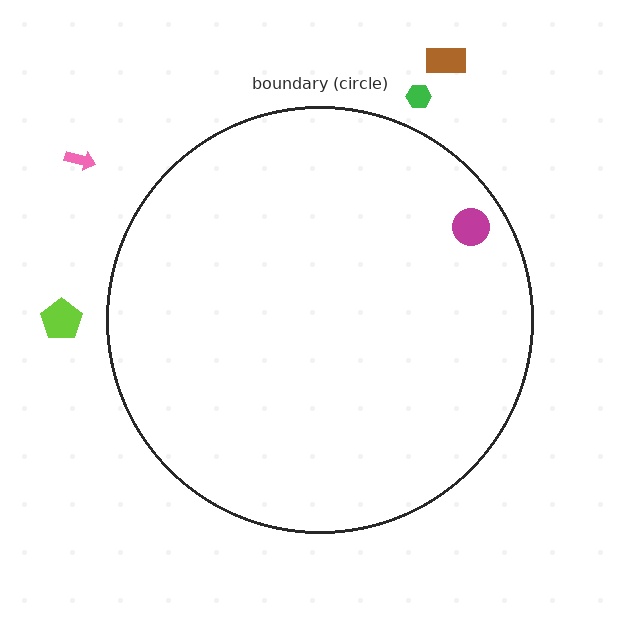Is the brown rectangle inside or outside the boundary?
Outside.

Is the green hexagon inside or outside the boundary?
Outside.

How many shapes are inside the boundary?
1 inside, 4 outside.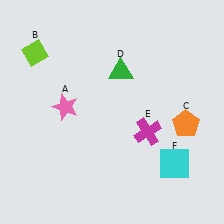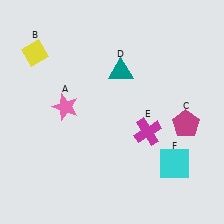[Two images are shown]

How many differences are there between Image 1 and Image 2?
There are 3 differences between the two images.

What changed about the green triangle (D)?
In Image 1, D is green. In Image 2, it changed to teal.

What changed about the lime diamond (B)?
In Image 1, B is lime. In Image 2, it changed to yellow.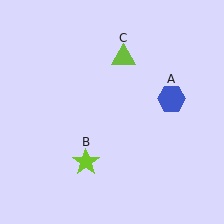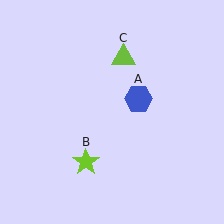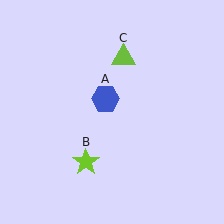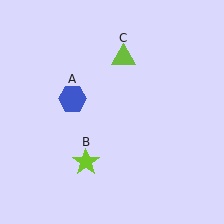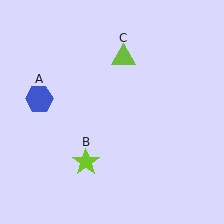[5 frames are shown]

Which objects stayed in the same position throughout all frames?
Lime star (object B) and lime triangle (object C) remained stationary.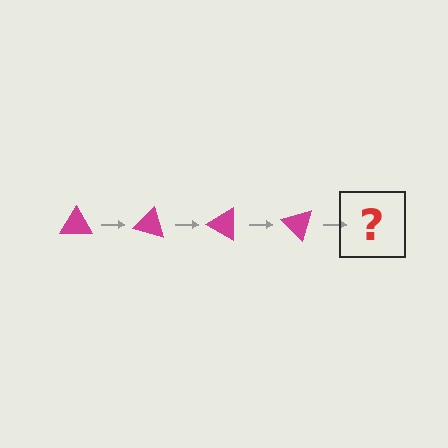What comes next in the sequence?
The next element should be a magenta triangle rotated 60 degrees.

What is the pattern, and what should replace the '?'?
The pattern is that the triangle rotates 15 degrees each step. The '?' should be a magenta triangle rotated 60 degrees.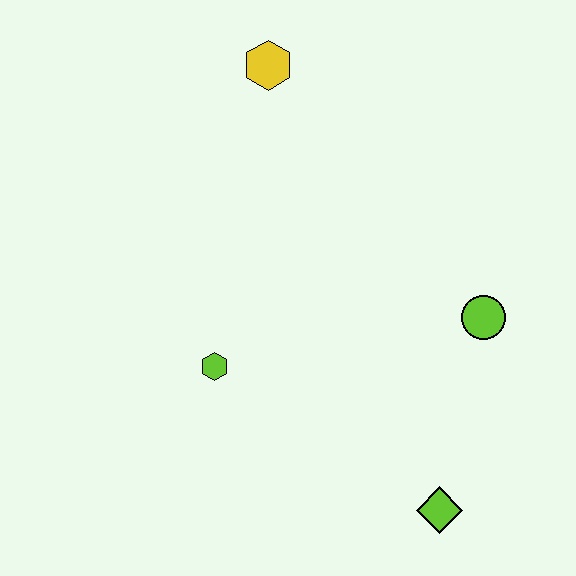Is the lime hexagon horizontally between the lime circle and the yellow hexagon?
No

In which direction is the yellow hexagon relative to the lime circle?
The yellow hexagon is above the lime circle.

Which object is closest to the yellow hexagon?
The lime hexagon is closest to the yellow hexagon.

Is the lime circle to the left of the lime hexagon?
No